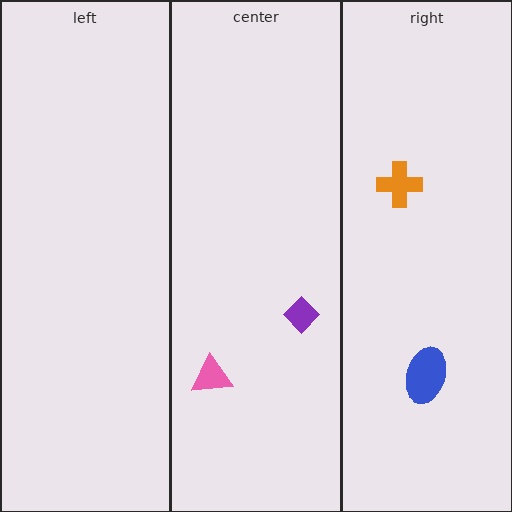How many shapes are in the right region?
2.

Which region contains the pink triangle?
The center region.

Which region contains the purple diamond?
The center region.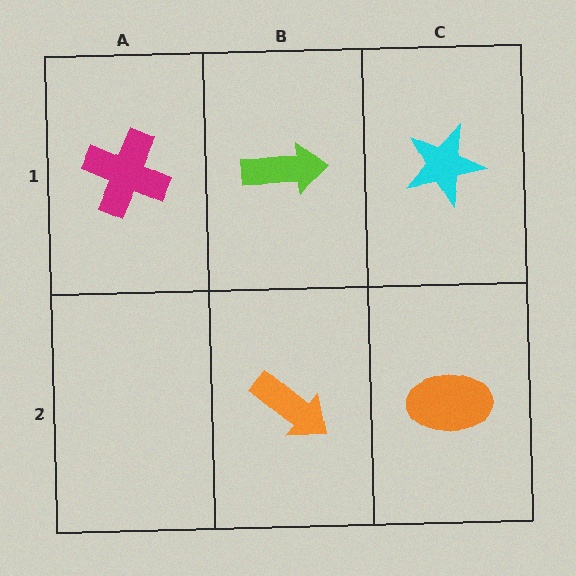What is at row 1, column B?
A lime arrow.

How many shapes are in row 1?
3 shapes.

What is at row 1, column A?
A magenta cross.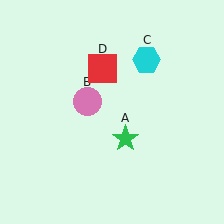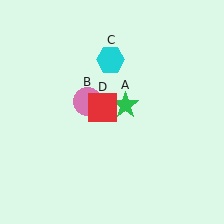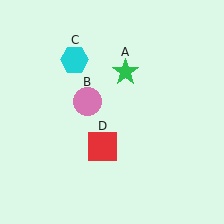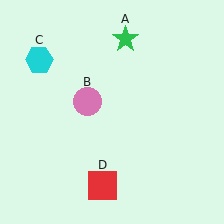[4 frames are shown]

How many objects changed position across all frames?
3 objects changed position: green star (object A), cyan hexagon (object C), red square (object D).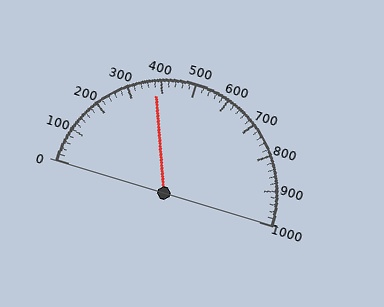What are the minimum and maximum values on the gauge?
The gauge ranges from 0 to 1000.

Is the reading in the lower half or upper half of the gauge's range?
The reading is in the lower half of the range (0 to 1000).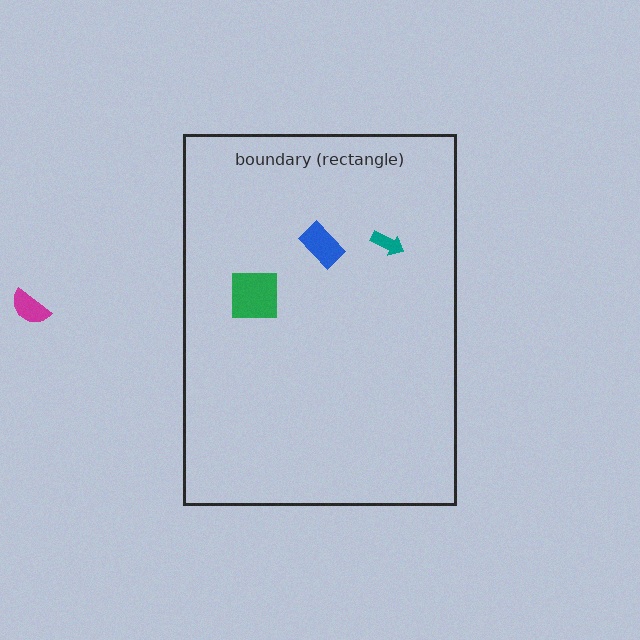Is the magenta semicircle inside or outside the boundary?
Outside.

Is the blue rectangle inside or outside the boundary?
Inside.